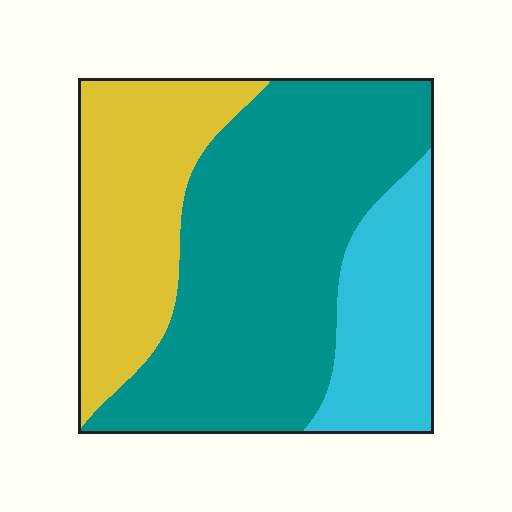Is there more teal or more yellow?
Teal.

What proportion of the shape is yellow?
Yellow covers around 30% of the shape.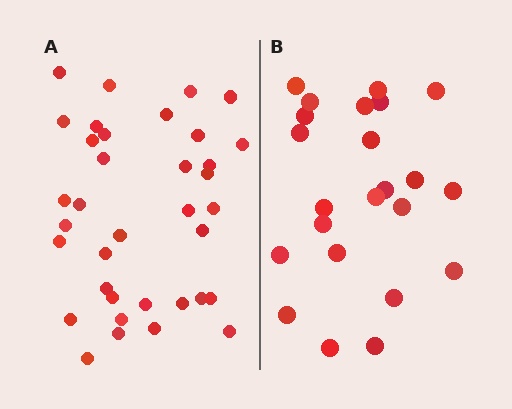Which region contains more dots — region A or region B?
Region A (the left region) has more dots.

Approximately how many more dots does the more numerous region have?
Region A has approximately 15 more dots than region B.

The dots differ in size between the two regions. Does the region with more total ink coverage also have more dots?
No. Region B has more total ink coverage because its dots are larger, but region A actually contains more individual dots. Total area can be misleading — the number of items is what matters here.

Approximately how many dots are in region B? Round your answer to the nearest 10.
About 20 dots. (The exact count is 23, which rounds to 20.)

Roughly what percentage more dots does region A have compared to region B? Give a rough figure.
About 55% more.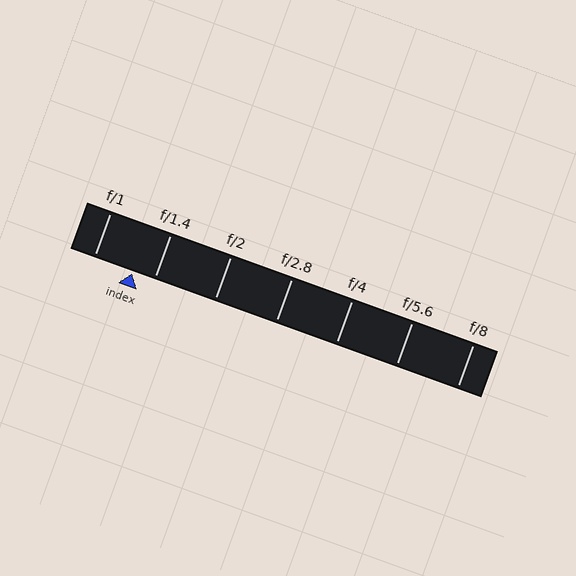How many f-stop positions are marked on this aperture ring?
There are 7 f-stop positions marked.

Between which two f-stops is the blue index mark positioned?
The index mark is between f/1 and f/1.4.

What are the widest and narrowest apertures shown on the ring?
The widest aperture shown is f/1 and the narrowest is f/8.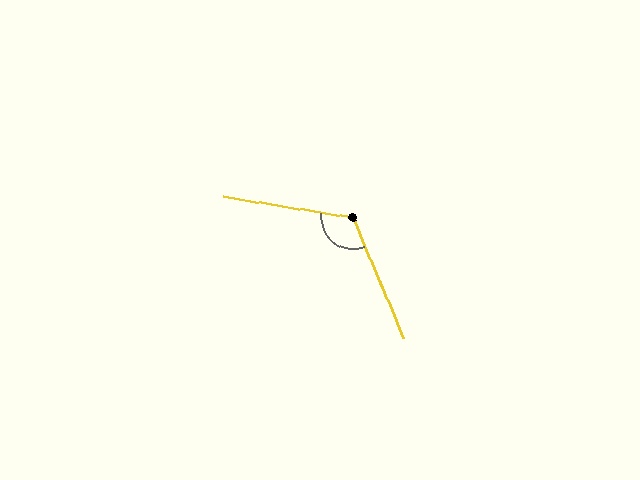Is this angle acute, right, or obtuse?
It is obtuse.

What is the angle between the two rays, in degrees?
Approximately 122 degrees.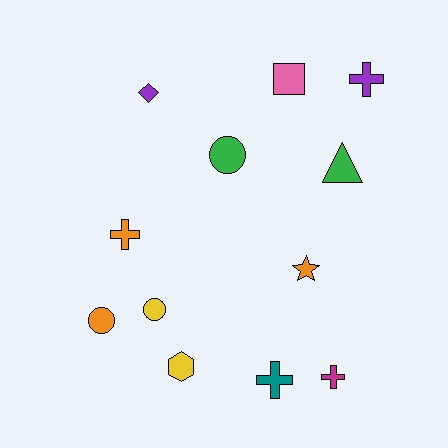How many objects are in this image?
There are 12 objects.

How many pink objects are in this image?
There is 1 pink object.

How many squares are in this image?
There is 1 square.